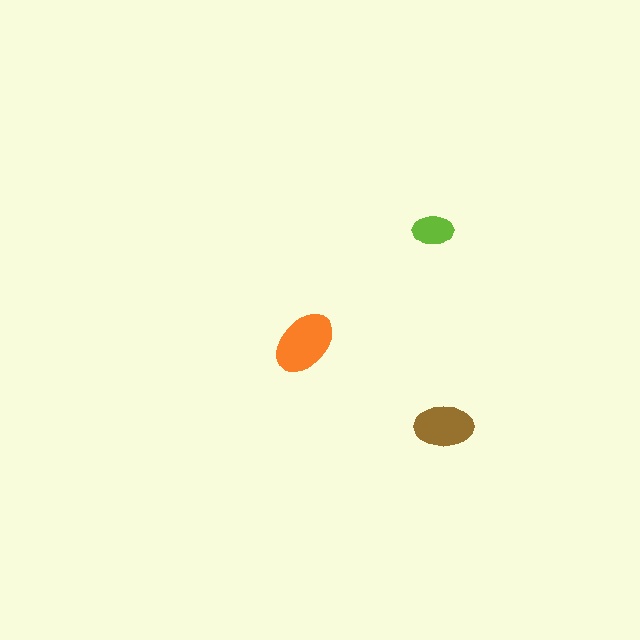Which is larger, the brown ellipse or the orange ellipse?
The orange one.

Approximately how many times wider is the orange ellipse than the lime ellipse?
About 1.5 times wider.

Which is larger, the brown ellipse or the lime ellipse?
The brown one.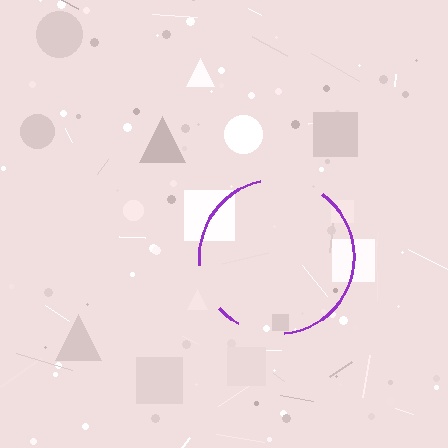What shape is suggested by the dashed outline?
The dashed outline suggests a circle.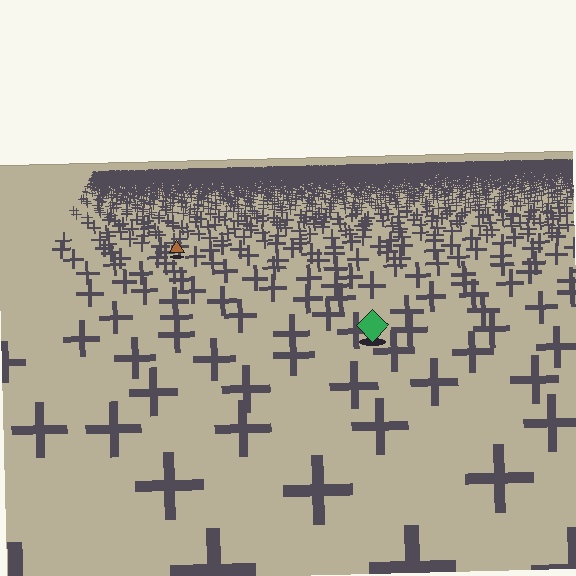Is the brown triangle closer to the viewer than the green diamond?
No. The green diamond is closer — you can tell from the texture gradient: the ground texture is coarser near it.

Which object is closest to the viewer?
The green diamond is closest. The texture marks near it are larger and more spread out.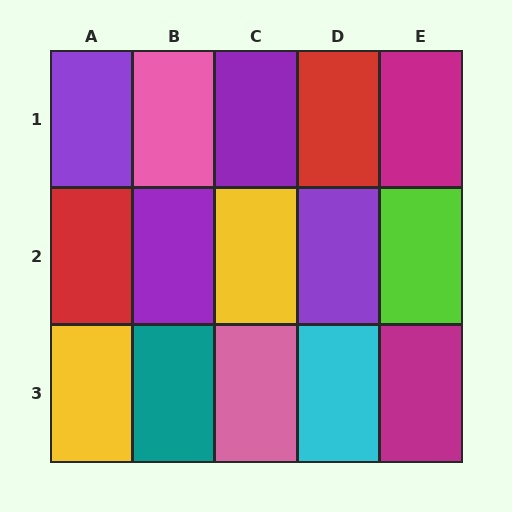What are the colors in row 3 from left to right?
Yellow, teal, pink, cyan, magenta.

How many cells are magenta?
2 cells are magenta.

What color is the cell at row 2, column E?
Lime.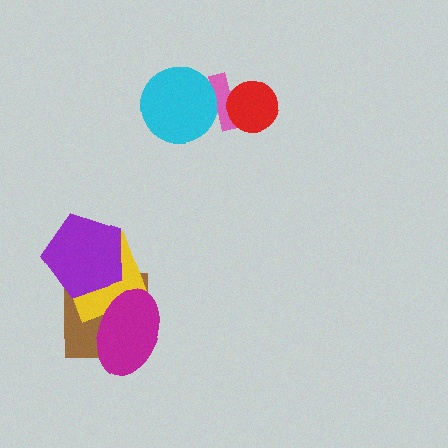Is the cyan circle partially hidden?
No, no other shape covers it.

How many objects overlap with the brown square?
3 objects overlap with the brown square.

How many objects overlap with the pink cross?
2 objects overlap with the pink cross.